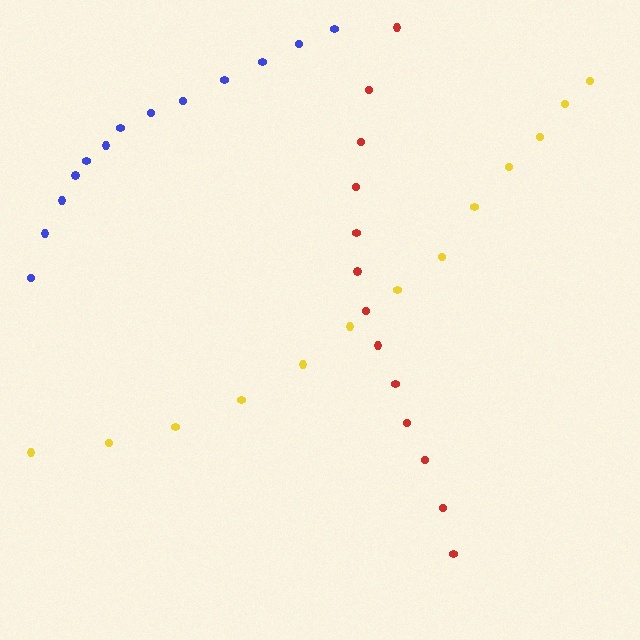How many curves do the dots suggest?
There are 3 distinct paths.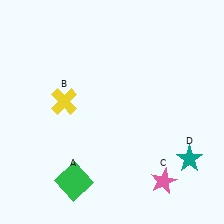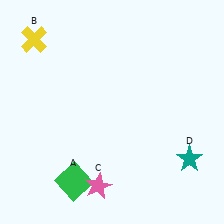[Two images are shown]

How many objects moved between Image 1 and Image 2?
2 objects moved between the two images.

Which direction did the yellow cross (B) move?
The yellow cross (B) moved up.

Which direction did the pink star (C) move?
The pink star (C) moved left.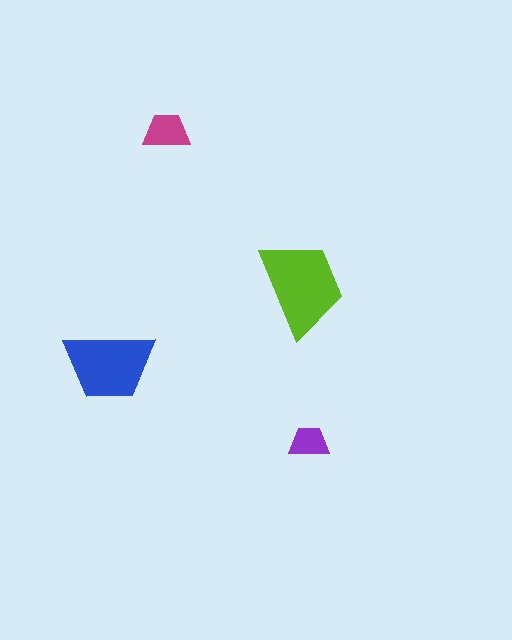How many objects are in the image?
There are 4 objects in the image.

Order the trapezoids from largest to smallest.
the lime one, the blue one, the magenta one, the purple one.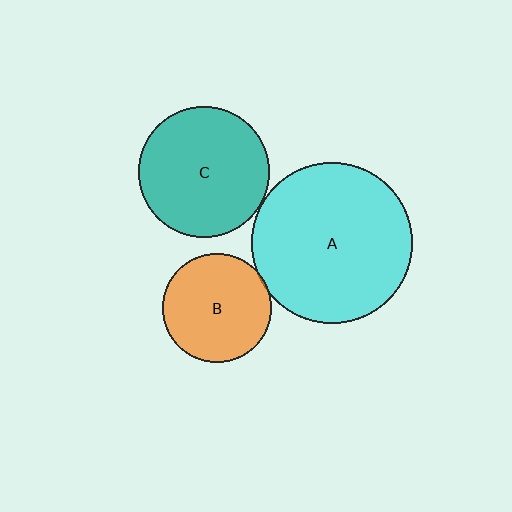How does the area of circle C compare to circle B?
Approximately 1.4 times.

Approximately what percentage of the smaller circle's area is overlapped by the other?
Approximately 5%.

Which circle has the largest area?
Circle A (cyan).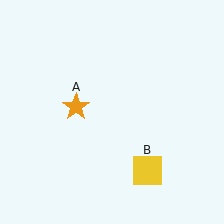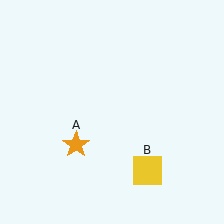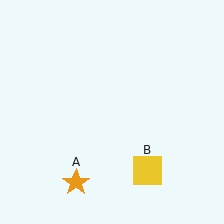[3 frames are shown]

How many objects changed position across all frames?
1 object changed position: orange star (object A).